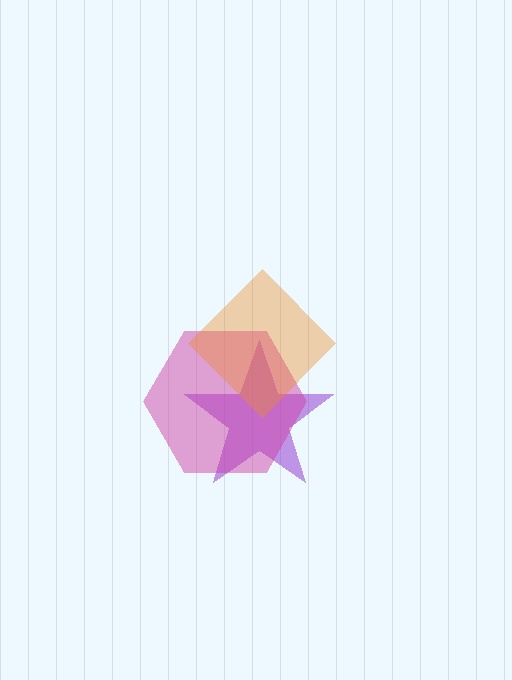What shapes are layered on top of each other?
The layered shapes are: a purple star, a magenta hexagon, an orange diamond.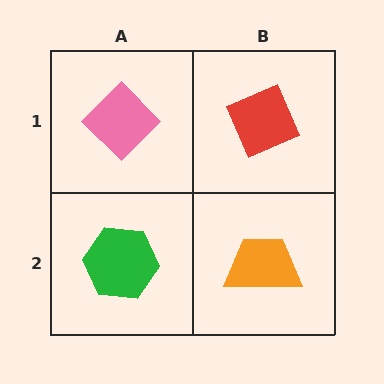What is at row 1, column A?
A pink diamond.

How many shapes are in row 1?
2 shapes.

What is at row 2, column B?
An orange trapezoid.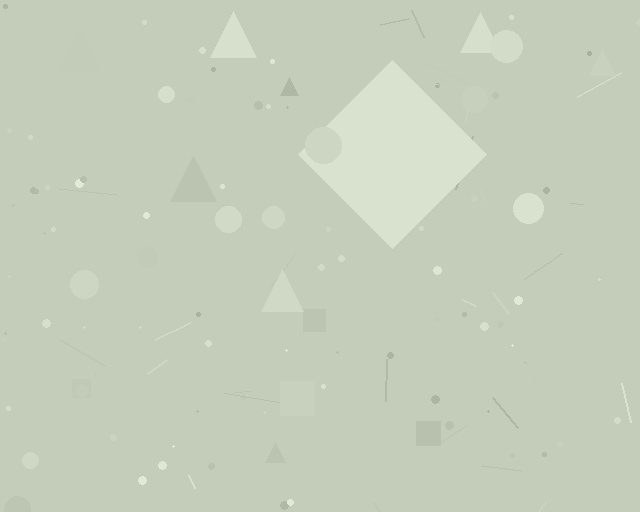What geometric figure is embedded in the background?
A diamond is embedded in the background.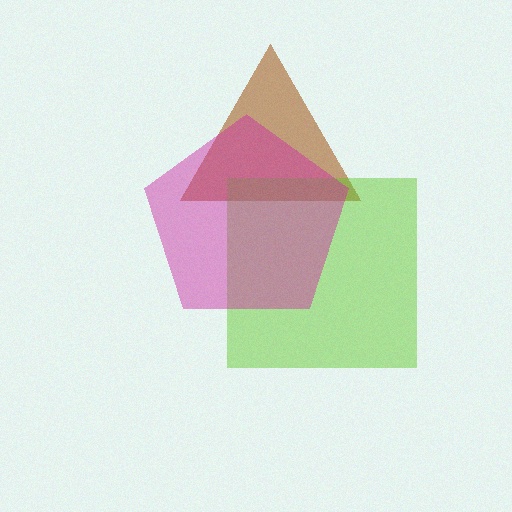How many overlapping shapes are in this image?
There are 3 overlapping shapes in the image.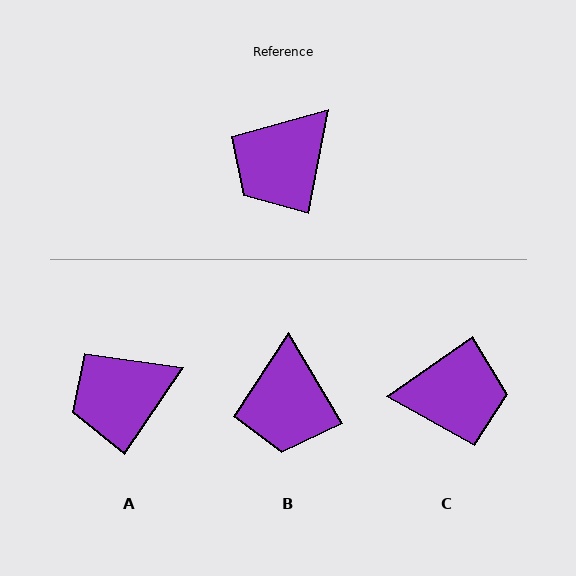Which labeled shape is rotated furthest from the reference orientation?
C, about 136 degrees away.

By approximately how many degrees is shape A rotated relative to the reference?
Approximately 23 degrees clockwise.